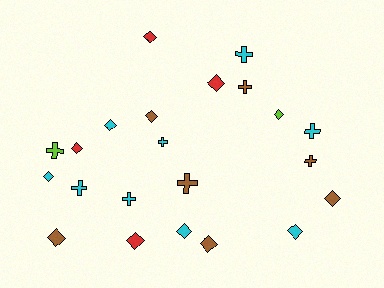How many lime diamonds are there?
There is 1 lime diamond.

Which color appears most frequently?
Cyan, with 9 objects.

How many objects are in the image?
There are 22 objects.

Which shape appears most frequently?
Diamond, with 13 objects.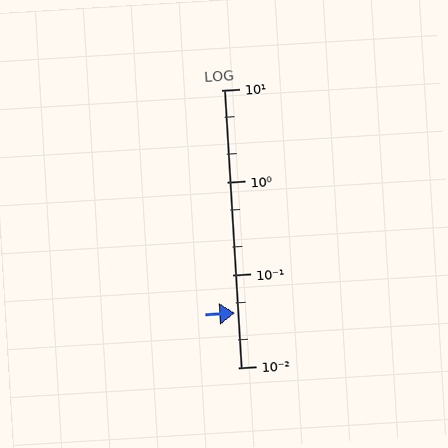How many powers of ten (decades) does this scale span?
The scale spans 3 decades, from 0.01 to 10.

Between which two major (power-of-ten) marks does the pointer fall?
The pointer is between 0.01 and 0.1.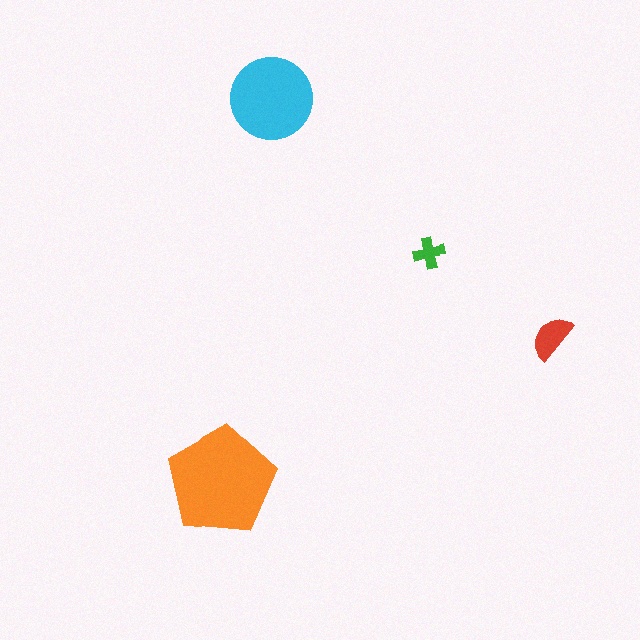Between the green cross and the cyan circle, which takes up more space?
The cyan circle.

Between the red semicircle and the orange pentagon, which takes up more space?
The orange pentagon.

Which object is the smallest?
The green cross.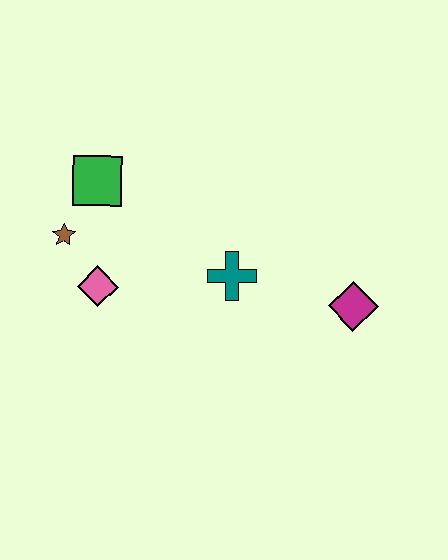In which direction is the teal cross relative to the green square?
The teal cross is to the right of the green square.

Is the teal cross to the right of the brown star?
Yes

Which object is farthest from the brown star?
The magenta diamond is farthest from the brown star.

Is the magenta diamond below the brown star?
Yes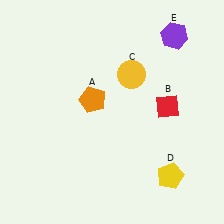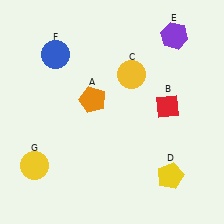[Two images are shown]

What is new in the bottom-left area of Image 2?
A yellow circle (G) was added in the bottom-left area of Image 2.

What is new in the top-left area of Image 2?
A blue circle (F) was added in the top-left area of Image 2.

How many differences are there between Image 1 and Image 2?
There are 2 differences between the two images.